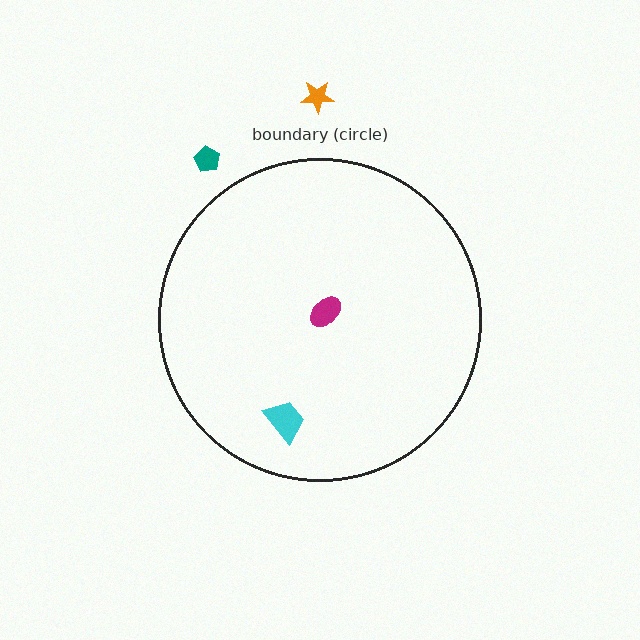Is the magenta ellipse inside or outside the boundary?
Inside.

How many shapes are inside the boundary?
2 inside, 2 outside.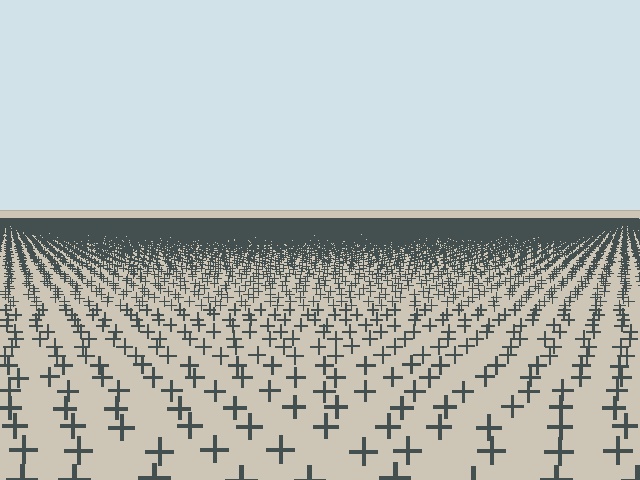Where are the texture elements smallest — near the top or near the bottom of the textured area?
Near the top.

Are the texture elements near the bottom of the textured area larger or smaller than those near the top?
Larger. Near the bottom, elements are closer to the viewer and appear at a bigger on-screen size.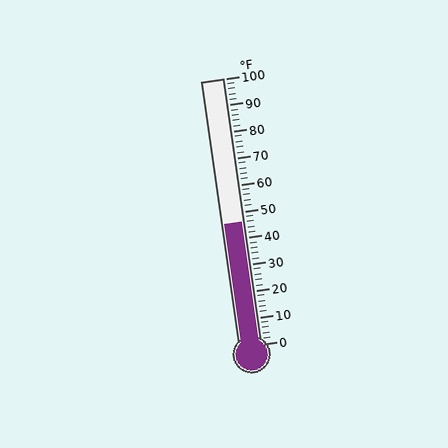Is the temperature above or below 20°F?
The temperature is above 20°F.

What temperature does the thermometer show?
The thermometer shows approximately 46°F.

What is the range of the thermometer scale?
The thermometer scale ranges from 0°F to 100°F.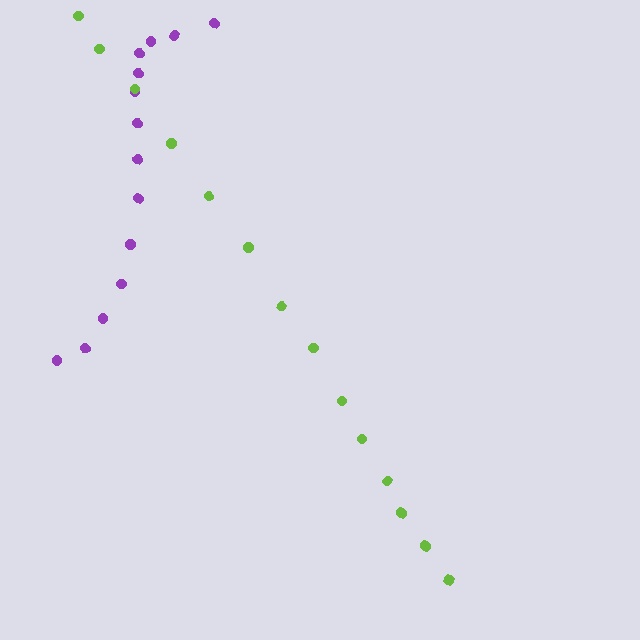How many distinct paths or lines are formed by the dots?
There are 2 distinct paths.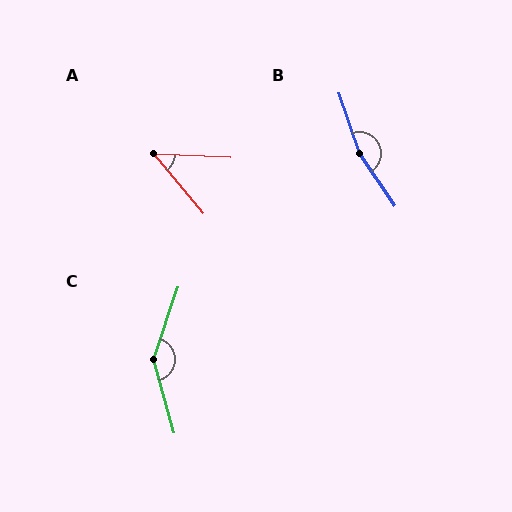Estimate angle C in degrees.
Approximately 146 degrees.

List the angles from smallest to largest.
A (47°), C (146°), B (165°).